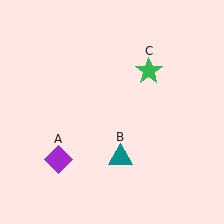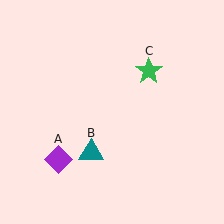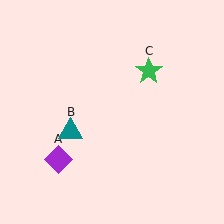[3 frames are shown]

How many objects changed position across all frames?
1 object changed position: teal triangle (object B).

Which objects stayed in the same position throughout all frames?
Purple diamond (object A) and green star (object C) remained stationary.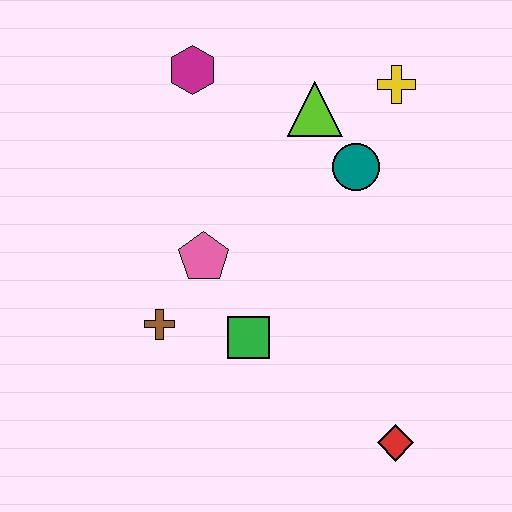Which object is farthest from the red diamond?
The magenta hexagon is farthest from the red diamond.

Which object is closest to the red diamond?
The green square is closest to the red diamond.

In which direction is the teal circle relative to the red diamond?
The teal circle is above the red diamond.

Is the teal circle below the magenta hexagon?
Yes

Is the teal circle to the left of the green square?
No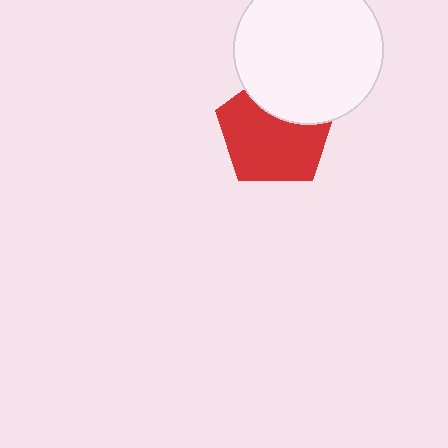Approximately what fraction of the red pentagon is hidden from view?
Roughly 31% of the red pentagon is hidden behind the white circle.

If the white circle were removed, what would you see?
You would see the complete red pentagon.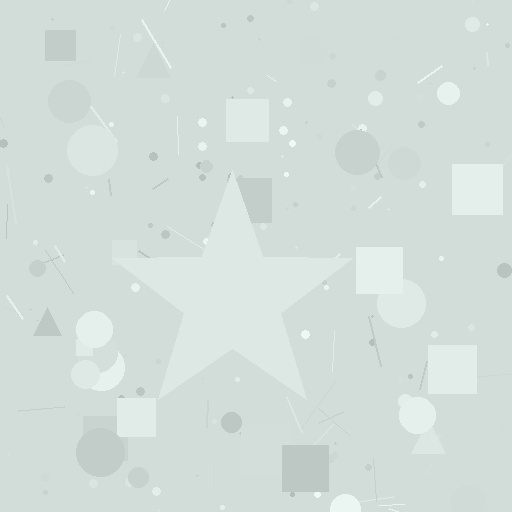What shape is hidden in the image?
A star is hidden in the image.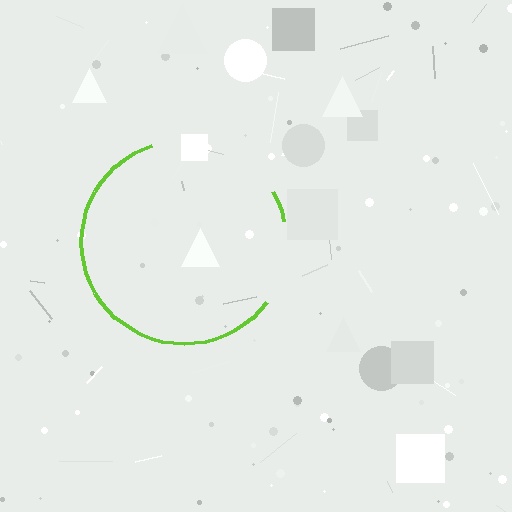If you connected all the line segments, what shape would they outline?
They would outline a circle.